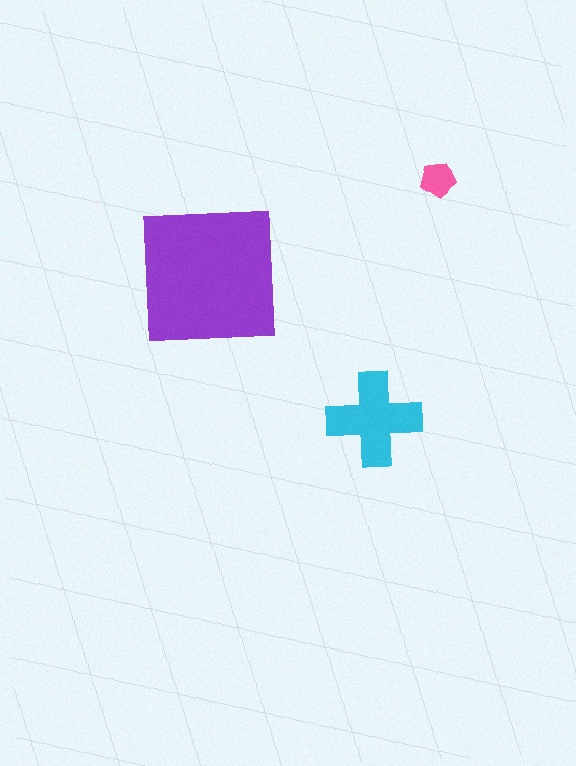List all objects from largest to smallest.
The purple square, the cyan cross, the pink pentagon.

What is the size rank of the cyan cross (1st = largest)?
2nd.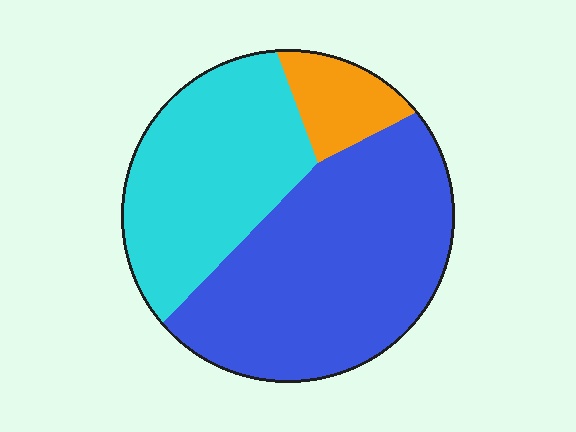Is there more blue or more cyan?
Blue.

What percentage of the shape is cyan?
Cyan covers 36% of the shape.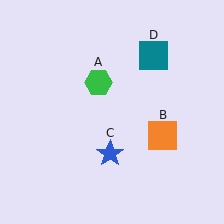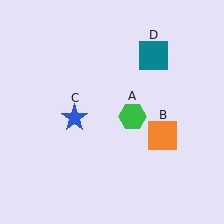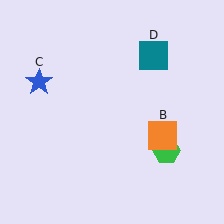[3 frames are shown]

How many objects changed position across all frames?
2 objects changed position: green hexagon (object A), blue star (object C).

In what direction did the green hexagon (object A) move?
The green hexagon (object A) moved down and to the right.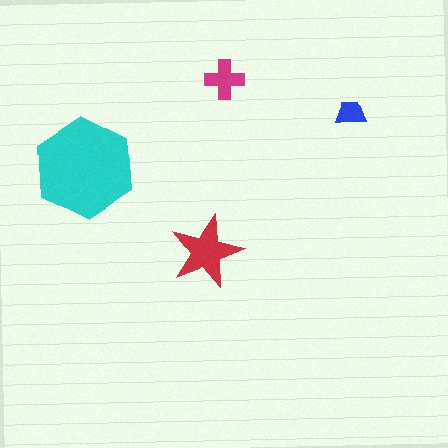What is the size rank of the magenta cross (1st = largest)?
3rd.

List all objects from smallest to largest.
The blue trapezoid, the magenta cross, the red star, the cyan hexagon.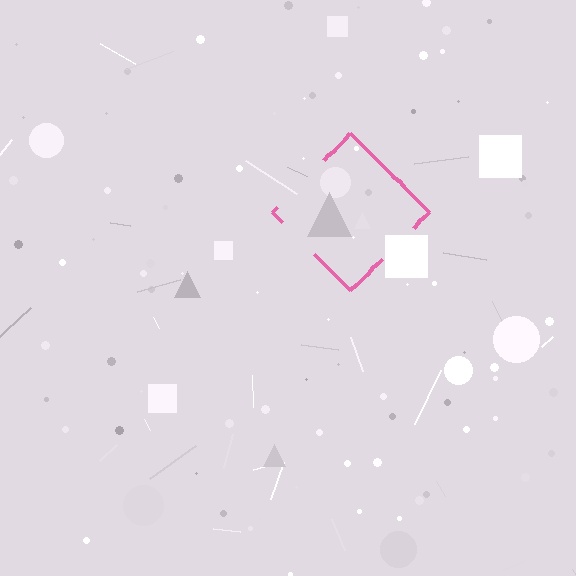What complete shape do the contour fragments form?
The contour fragments form a diamond.